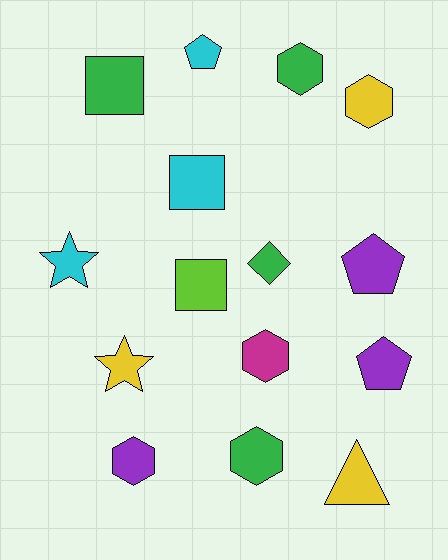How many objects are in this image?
There are 15 objects.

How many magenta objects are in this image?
There is 1 magenta object.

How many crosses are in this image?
There are no crosses.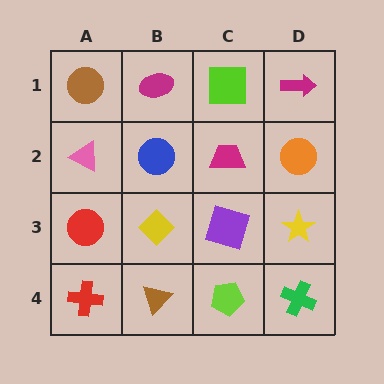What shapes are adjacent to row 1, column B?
A blue circle (row 2, column B), a brown circle (row 1, column A), a lime square (row 1, column C).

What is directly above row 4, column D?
A yellow star.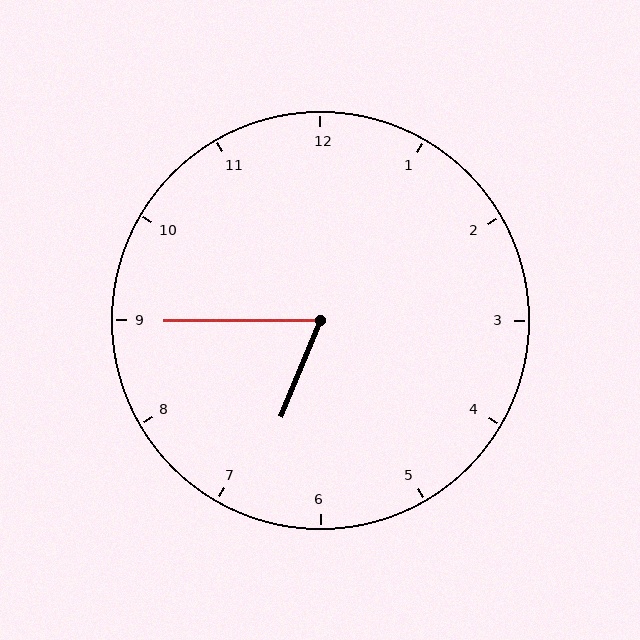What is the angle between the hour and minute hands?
Approximately 68 degrees.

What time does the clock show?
6:45.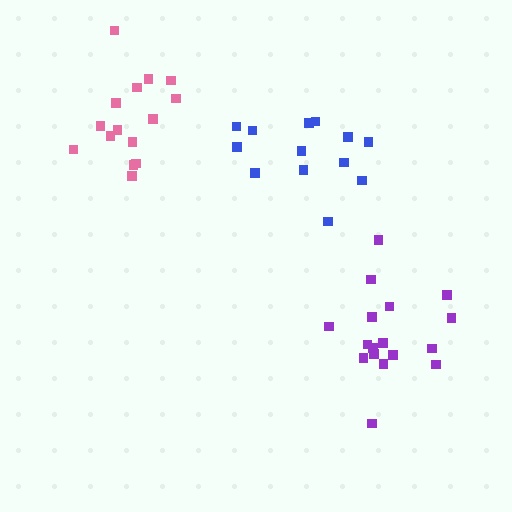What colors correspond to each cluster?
The clusters are colored: blue, pink, purple.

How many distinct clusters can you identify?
There are 3 distinct clusters.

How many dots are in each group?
Group 1: 13 dots, Group 2: 15 dots, Group 3: 17 dots (45 total).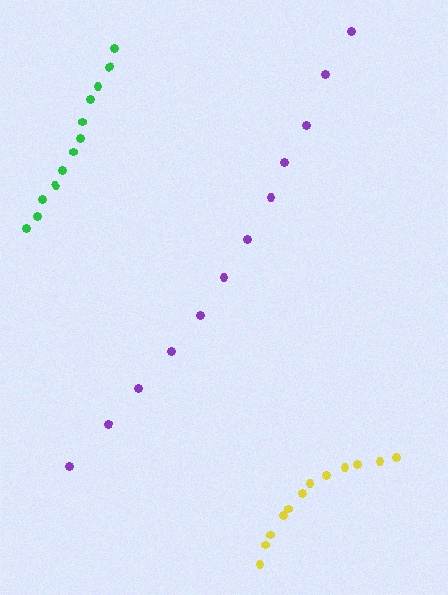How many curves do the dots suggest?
There are 3 distinct paths.